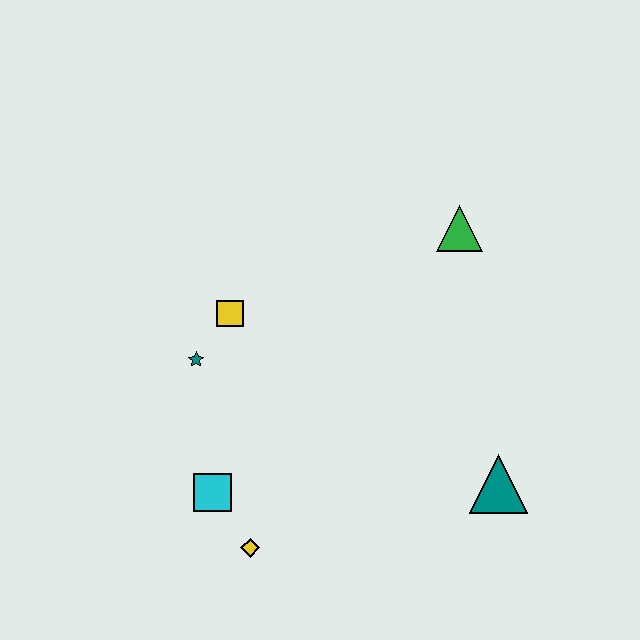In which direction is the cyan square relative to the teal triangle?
The cyan square is to the left of the teal triangle.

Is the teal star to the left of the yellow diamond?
Yes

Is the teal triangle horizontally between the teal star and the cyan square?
No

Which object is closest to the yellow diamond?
The cyan square is closest to the yellow diamond.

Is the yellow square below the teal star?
No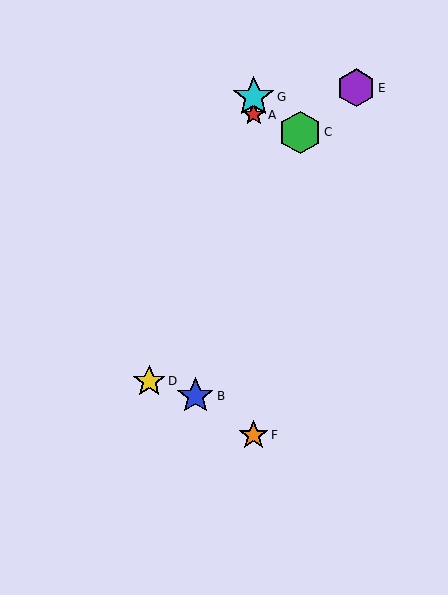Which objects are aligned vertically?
Objects A, F, G are aligned vertically.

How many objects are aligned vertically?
3 objects (A, F, G) are aligned vertically.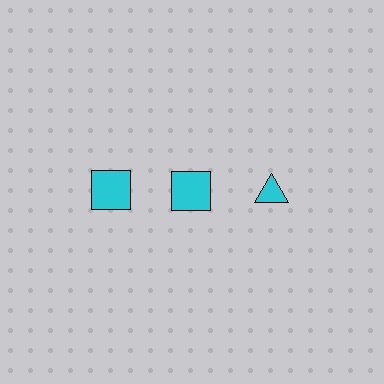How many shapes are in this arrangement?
There are 3 shapes arranged in a grid pattern.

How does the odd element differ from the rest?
It has a different shape: triangle instead of square.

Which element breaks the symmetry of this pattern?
The cyan triangle in the top row, center column breaks the symmetry. All other shapes are cyan squares.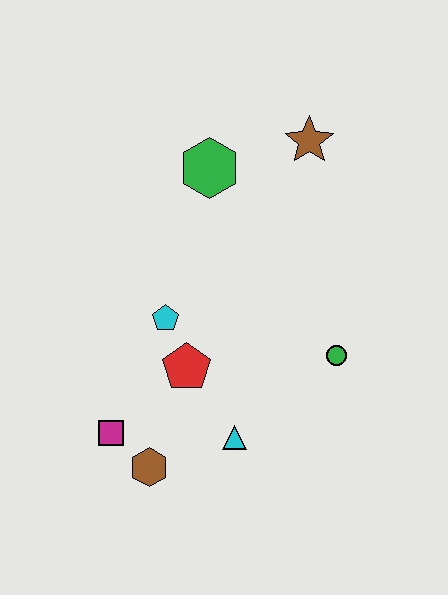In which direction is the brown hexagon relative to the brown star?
The brown hexagon is below the brown star.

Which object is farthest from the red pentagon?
The brown star is farthest from the red pentagon.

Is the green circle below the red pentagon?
No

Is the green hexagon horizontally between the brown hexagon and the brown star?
Yes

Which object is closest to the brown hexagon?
The magenta square is closest to the brown hexagon.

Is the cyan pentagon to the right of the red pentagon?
No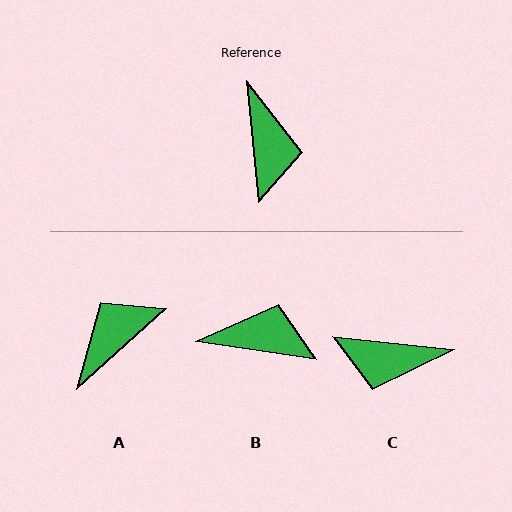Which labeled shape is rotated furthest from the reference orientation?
A, about 127 degrees away.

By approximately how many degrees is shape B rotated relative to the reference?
Approximately 76 degrees counter-clockwise.